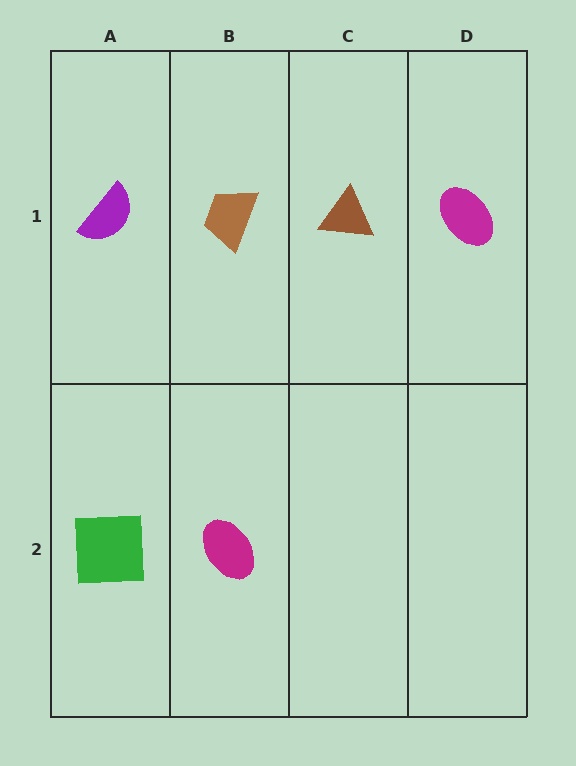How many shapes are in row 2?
2 shapes.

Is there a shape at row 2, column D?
No, that cell is empty.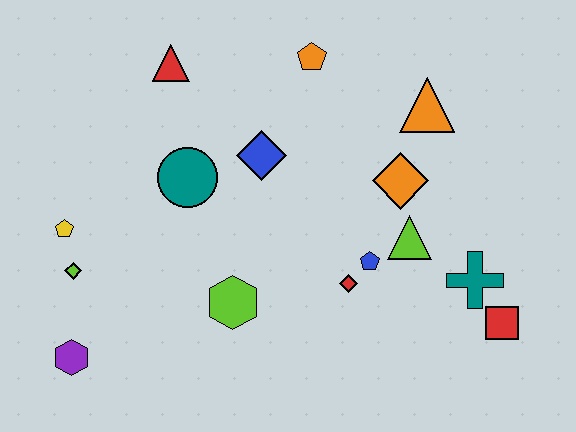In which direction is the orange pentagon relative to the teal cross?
The orange pentagon is above the teal cross.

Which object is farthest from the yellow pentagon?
The red square is farthest from the yellow pentagon.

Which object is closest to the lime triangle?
The blue pentagon is closest to the lime triangle.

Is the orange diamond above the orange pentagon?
No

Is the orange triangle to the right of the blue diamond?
Yes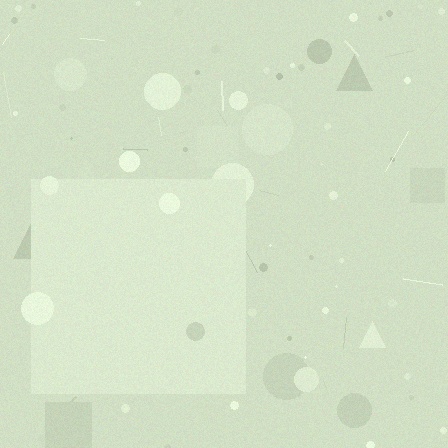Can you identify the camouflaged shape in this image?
The camouflaged shape is a square.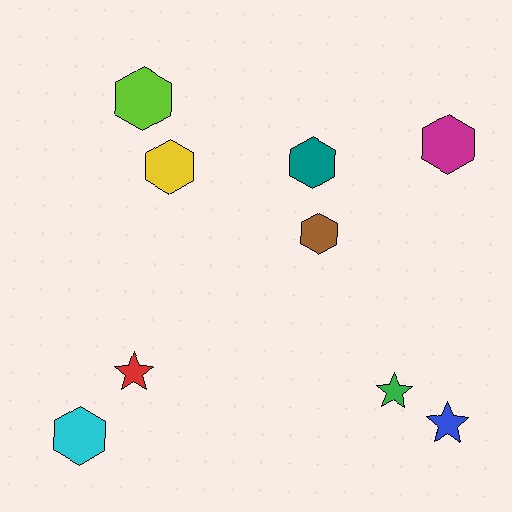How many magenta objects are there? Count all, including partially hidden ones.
There is 1 magenta object.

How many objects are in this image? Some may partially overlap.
There are 9 objects.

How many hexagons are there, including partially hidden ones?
There are 6 hexagons.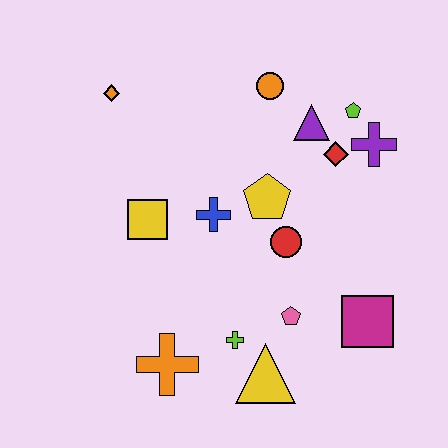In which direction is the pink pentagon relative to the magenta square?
The pink pentagon is to the left of the magenta square.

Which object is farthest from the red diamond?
The orange cross is farthest from the red diamond.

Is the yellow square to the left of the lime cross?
Yes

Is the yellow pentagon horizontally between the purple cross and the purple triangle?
No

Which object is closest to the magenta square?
The pink pentagon is closest to the magenta square.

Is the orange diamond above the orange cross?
Yes